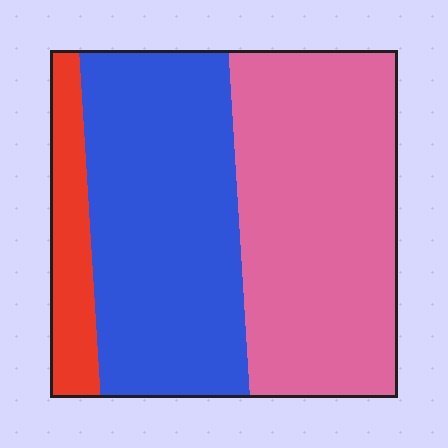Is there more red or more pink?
Pink.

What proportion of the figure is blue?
Blue takes up about two fifths (2/5) of the figure.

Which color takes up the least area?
Red, at roughly 10%.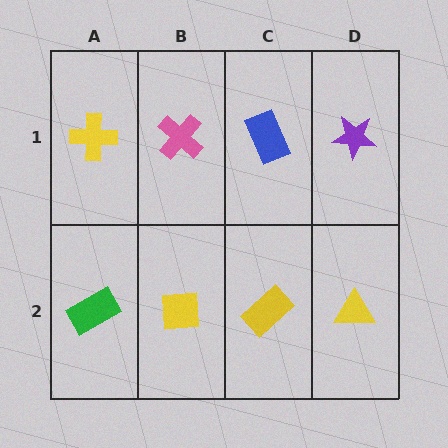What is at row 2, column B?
A yellow square.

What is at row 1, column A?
A yellow cross.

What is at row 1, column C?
A blue rectangle.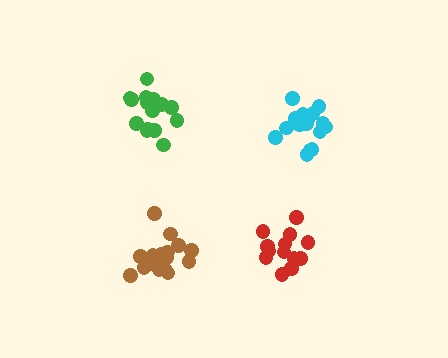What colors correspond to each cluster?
The clusters are colored: red, brown, green, cyan.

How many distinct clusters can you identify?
There are 4 distinct clusters.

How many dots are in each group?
Group 1: 13 dots, Group 2: 18 dots, Group 3: 18 dots, Group 4: 19 dots (68 total).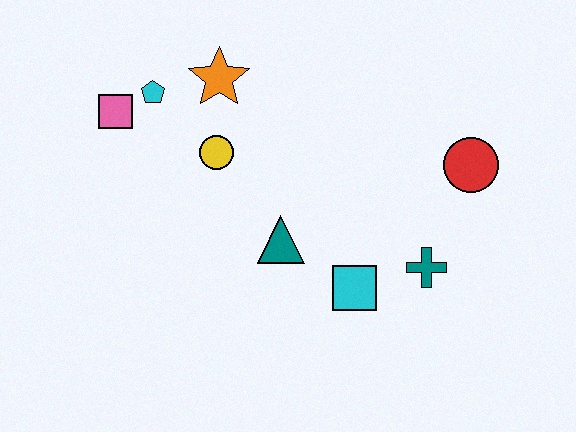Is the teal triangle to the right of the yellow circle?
Yes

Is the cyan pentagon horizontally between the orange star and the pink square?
Yes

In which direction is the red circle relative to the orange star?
The red circle is to the right of the orange star.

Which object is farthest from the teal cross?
The pink square is farthest from the teal cross.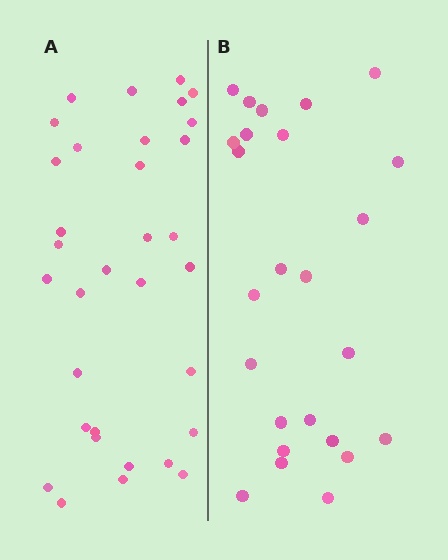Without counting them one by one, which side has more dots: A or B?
Region A (the left region) has more dots.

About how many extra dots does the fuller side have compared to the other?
Region A has roughly 8 or so more dots than region B.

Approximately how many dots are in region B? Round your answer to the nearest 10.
About 20 dots. (The exact count is 25, which rounds to 20.)